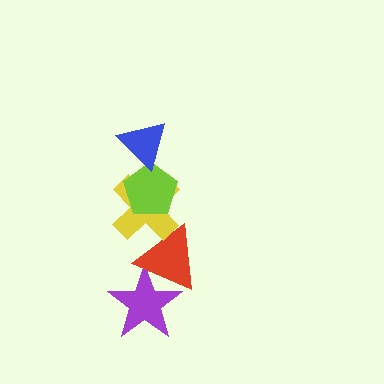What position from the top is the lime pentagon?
The lime pentagon is 2nd from the top.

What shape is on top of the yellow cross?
The lime pentagon is on top of the yellow cross.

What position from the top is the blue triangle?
The blue triangle is 1st from the top.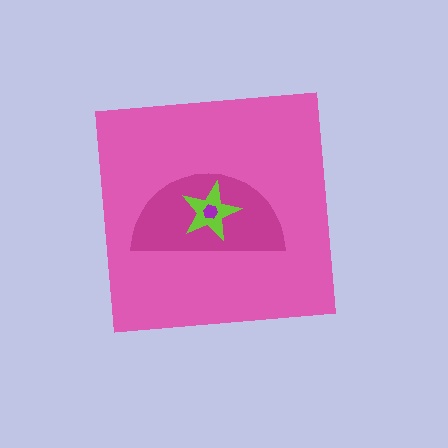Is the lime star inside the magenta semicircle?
Yes.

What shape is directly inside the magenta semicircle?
The lime star.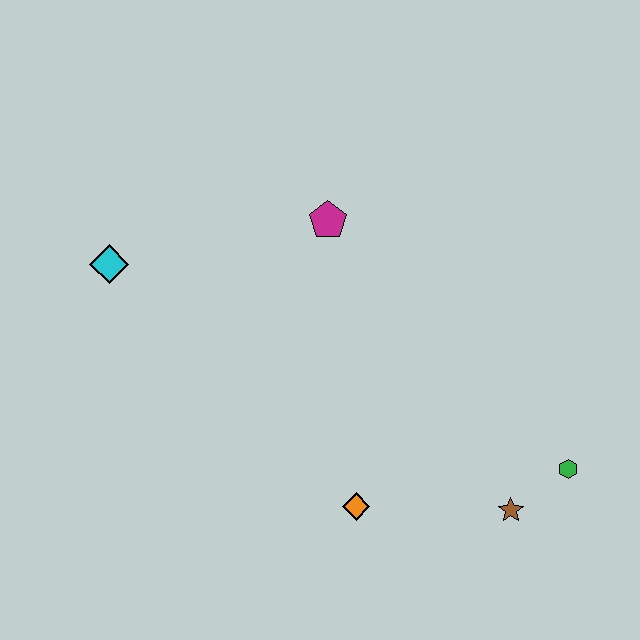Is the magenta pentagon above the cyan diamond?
Yes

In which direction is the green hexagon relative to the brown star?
The green hexagon is to the right of the brown star.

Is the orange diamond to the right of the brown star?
No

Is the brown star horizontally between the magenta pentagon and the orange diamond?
No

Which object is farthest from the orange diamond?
The cyan diamond is farthest from the orange diamond.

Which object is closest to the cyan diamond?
The magenta pentagon is closest to the cyan diamond.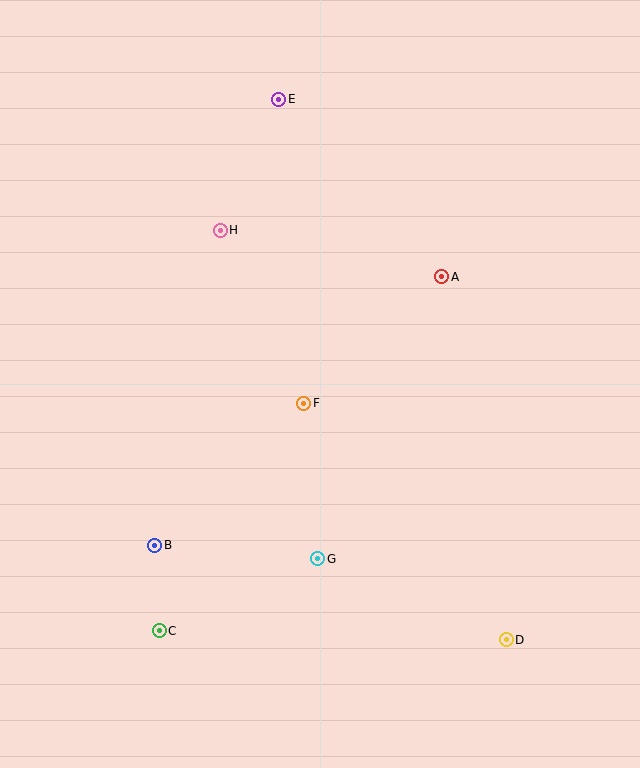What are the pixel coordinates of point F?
Point F is at (304, 403).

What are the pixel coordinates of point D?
Point D is at (506, 640).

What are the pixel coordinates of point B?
Point B is at (155, 545).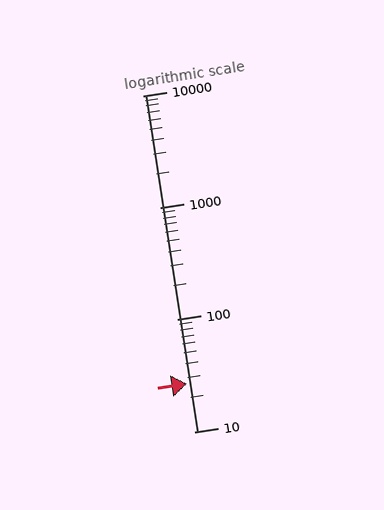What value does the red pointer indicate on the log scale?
The pointer indicates approximately 27.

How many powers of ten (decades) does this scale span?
The scale spans 3 decades, from 10 to 10000.